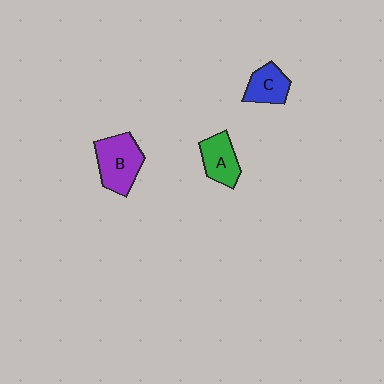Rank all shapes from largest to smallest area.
From largest to smallest: B (purple), A (green), C (blue).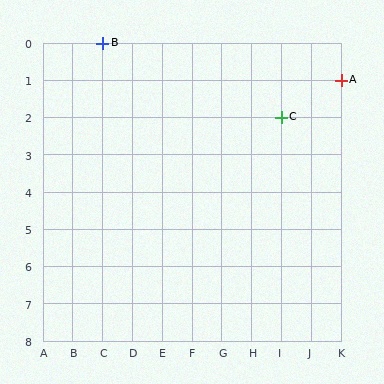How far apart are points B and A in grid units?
Points B and A are 8 columns and 1 row apart (about 8.1 grid units diagonally).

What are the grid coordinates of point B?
Point B is at grid coordinates (C, 0).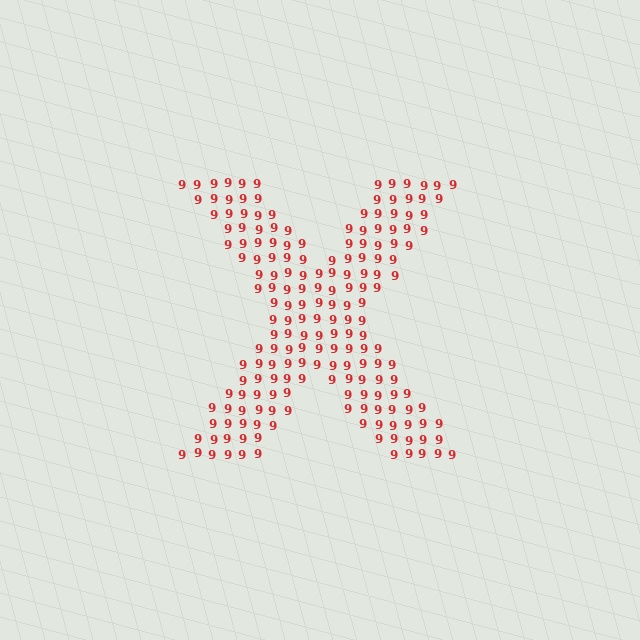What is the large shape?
The large shape is the letter X.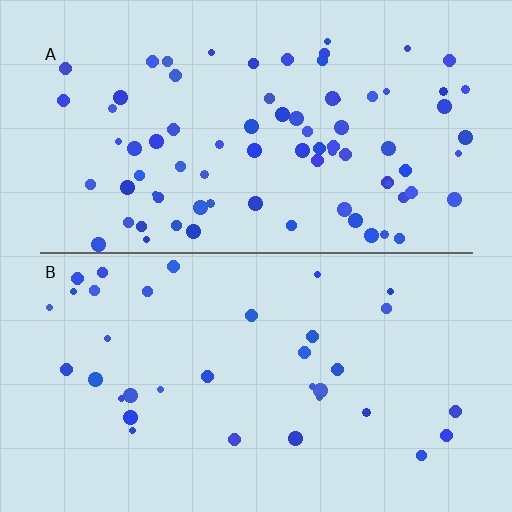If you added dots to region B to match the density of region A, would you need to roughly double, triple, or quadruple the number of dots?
Approximately double.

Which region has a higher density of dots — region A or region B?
A (the top).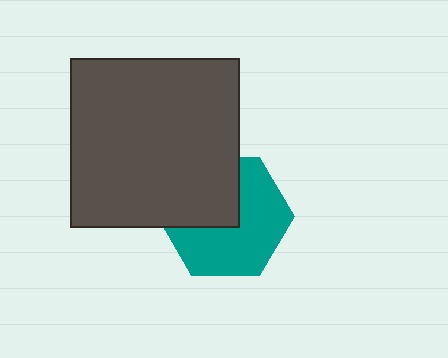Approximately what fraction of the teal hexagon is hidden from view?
Roughly 39% of the teal hexagon is hidden behind the dark gray square.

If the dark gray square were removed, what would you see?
You would see the complete teal hexagon.